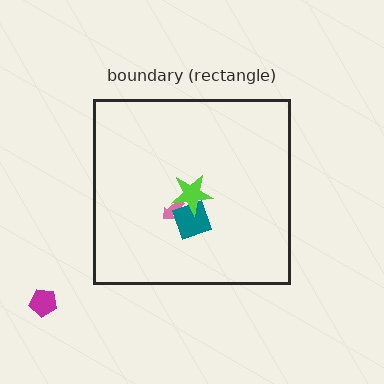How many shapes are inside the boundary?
3 inside, 1 outside.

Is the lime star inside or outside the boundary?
Inside.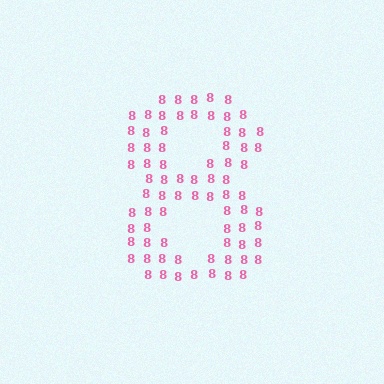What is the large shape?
The large shape is the digit 8.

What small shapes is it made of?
It is made of small digit 8's.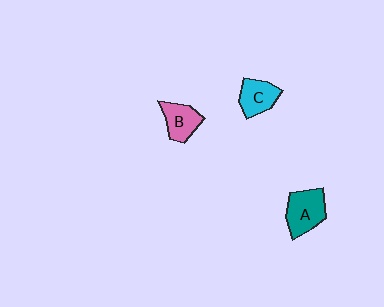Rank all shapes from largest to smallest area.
From largest to smallest: A (teal), C (cyan), B (pink).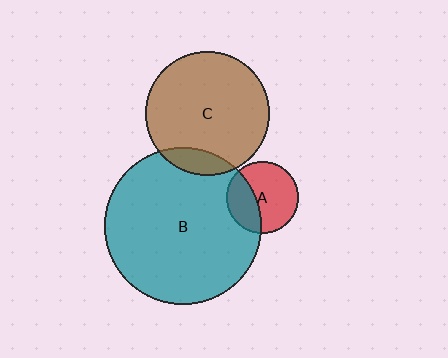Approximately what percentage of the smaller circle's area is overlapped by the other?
Approximately 10%.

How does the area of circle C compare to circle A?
Approximately 2.9 times.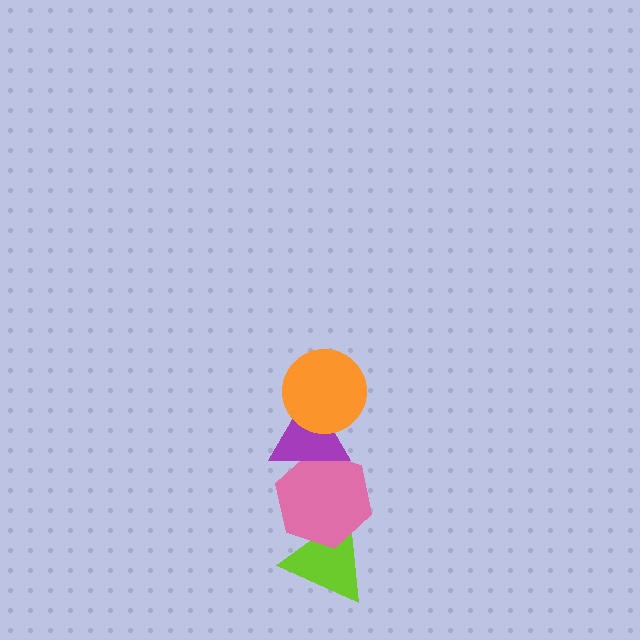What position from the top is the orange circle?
The orange circle is 1st from the top.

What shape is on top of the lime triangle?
The pink hexagon is on top of the lime triangle.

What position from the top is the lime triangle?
The lime triangle is 4th from the top.